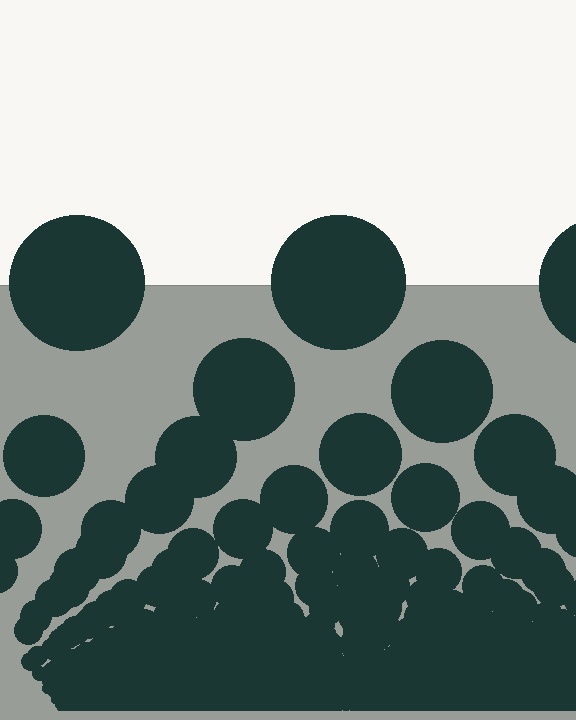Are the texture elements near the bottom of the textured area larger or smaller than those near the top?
Smaller. The gradient is inverted — elements near the bottom are smaller and denser.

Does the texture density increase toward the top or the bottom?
Density increases toward the bottom.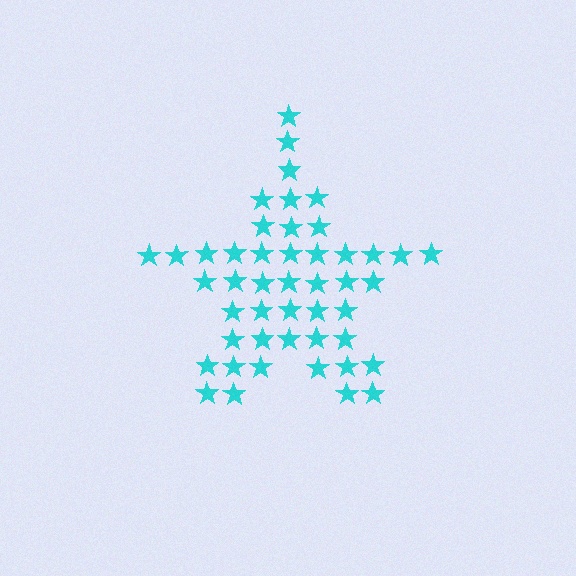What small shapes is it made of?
It is made of small stars.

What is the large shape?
The large shape is a star.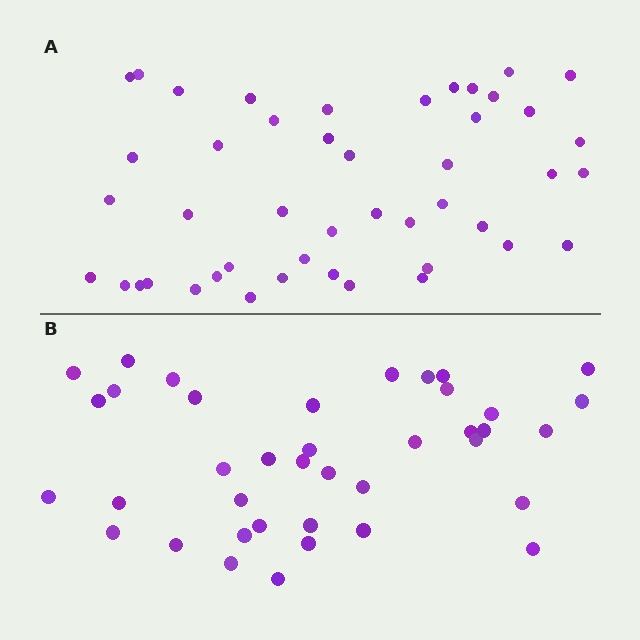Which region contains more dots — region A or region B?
Region A (the top region) has more dots.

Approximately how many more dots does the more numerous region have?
Region A has roughly 8 or so more dots than region B.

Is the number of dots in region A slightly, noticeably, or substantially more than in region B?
Region A has only slightly more — the two regions are fairly close. The ratio is roughly 1.2 to 1.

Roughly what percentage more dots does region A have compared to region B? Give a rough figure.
About 20% more.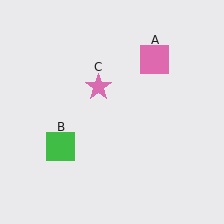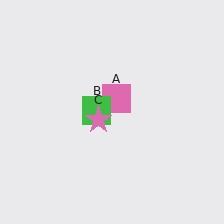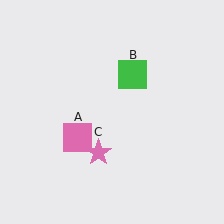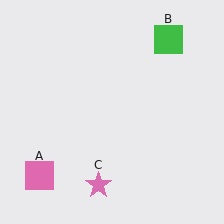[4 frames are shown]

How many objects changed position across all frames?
3 objects changed position: pink square (object A), green square (object B), pink star (object C).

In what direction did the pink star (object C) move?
The pink star (object C) moved down.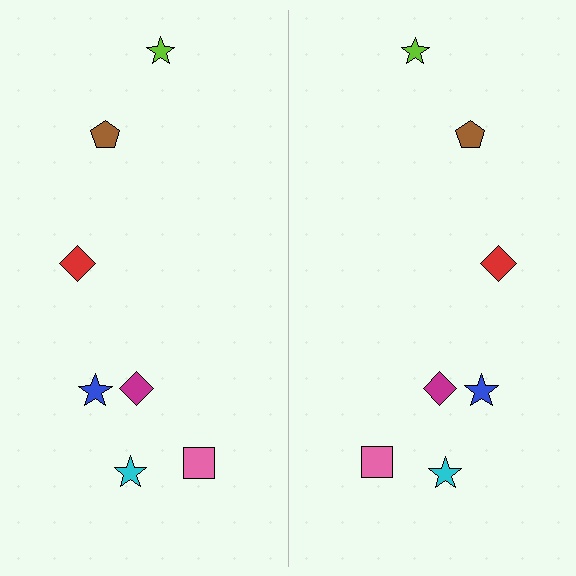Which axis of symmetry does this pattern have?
The pattern has a vertical axis of symmetry running through the center of the image.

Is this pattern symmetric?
Yes, this pattern has bilateral (reflection) symmetry.